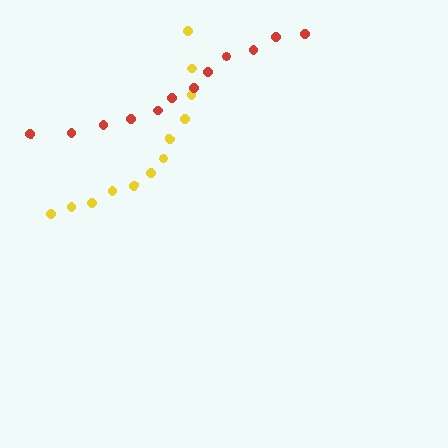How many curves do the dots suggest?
There are 2 distinct paths.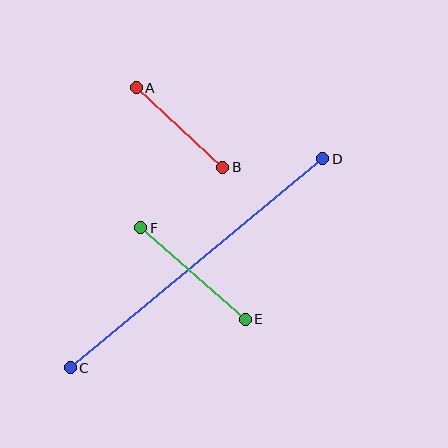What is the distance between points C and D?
The distance is approximately 328 pixels.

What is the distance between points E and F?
The distance is approximately 139 pixels.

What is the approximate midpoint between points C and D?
The midpoint is at approximately (196, 263) pixels.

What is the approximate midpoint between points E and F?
The midpoint is at approximately (193, 273) pixels.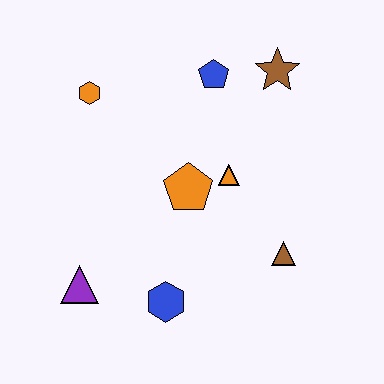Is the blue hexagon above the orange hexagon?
No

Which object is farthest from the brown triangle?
The orange hexagon is farthest from the brown triangle.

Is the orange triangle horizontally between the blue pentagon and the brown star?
Yes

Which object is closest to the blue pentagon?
The brown star is closest to the blue pentagon.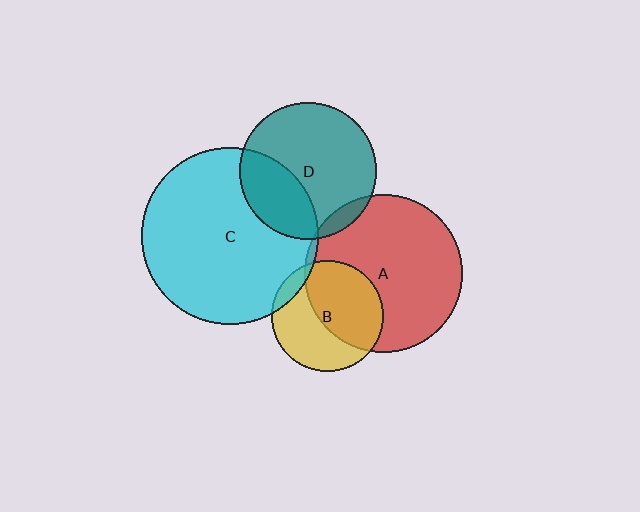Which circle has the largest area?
Circle C (cyan).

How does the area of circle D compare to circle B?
Approximately 1.5 times.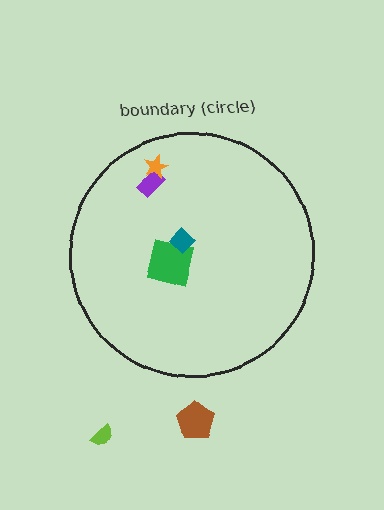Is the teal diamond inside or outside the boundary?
Inside.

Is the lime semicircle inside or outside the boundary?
Outside.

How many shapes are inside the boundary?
4 inside, 2 outside.